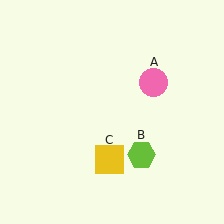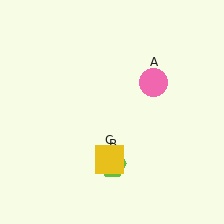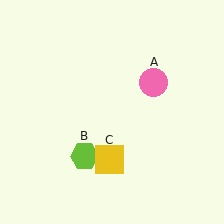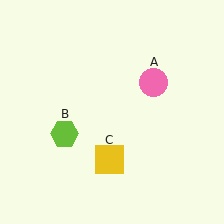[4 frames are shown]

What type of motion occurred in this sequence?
The lime hexagon (object B) rotated clockwise around the center of the scene.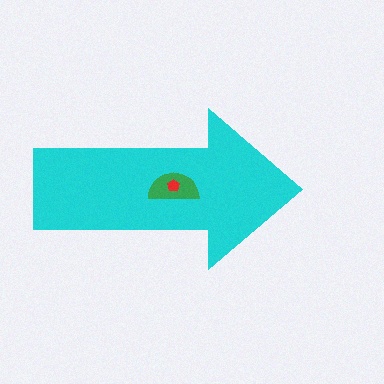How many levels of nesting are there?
3.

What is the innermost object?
The red pentagon.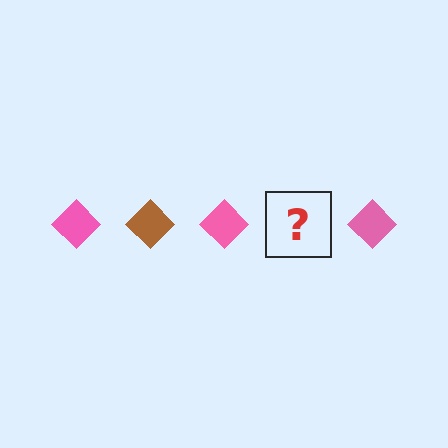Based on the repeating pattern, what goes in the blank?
The blank should be a brown diamond.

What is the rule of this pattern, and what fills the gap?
The rule is that the pattern cycles through pink, brown diamonds. The gap should be filled with a brown diamond.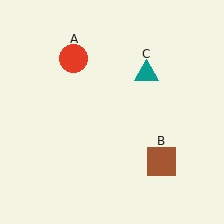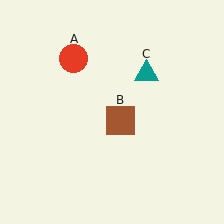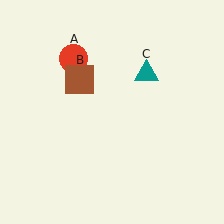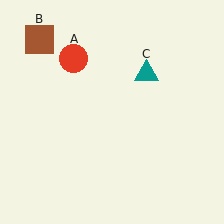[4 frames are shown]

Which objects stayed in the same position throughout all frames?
Red circle (object A) and teal triangle (object C) remained stationary.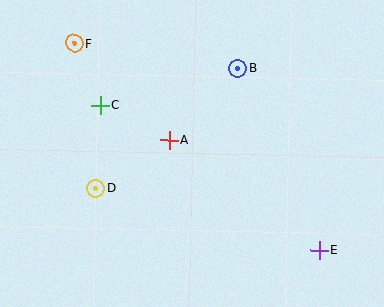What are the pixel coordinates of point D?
Point D is at (96, 188).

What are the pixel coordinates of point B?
Point B is at (238, 68).